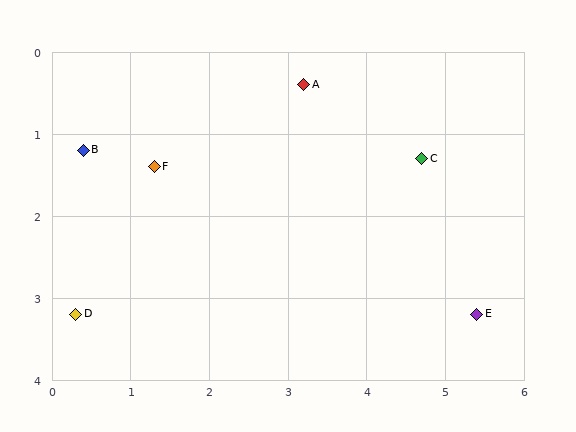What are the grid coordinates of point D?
Point D is at approximately (0.3, 3.2).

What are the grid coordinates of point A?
Point A is at approximately (3.2, 0.4).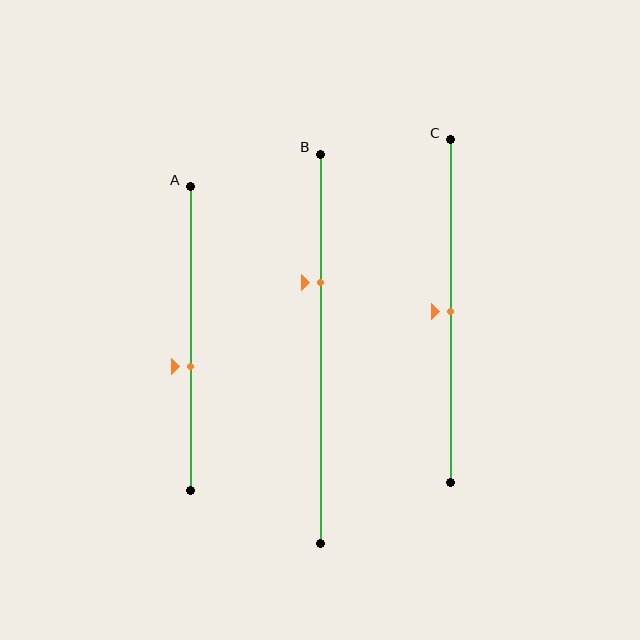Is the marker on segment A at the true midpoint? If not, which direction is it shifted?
No, the marker on segment A is shifted downward by about 9% of the segment length.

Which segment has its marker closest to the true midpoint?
Segment C has its marker closest to the true midpoint.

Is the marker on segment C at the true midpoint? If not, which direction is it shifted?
Yes, the marker on segment C is at the true midpoint.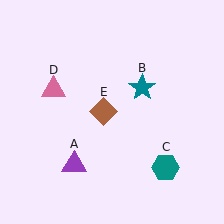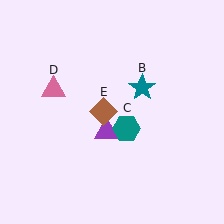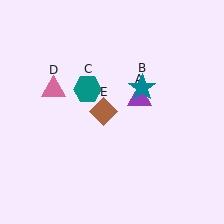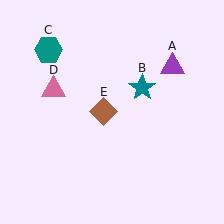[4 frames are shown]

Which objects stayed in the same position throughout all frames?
Teal star (object B) and pink triangle (object D) and brown diamond (object E) remained stationary.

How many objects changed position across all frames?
2 objects changed position: purple triangle (object A), teal hexagon (object C).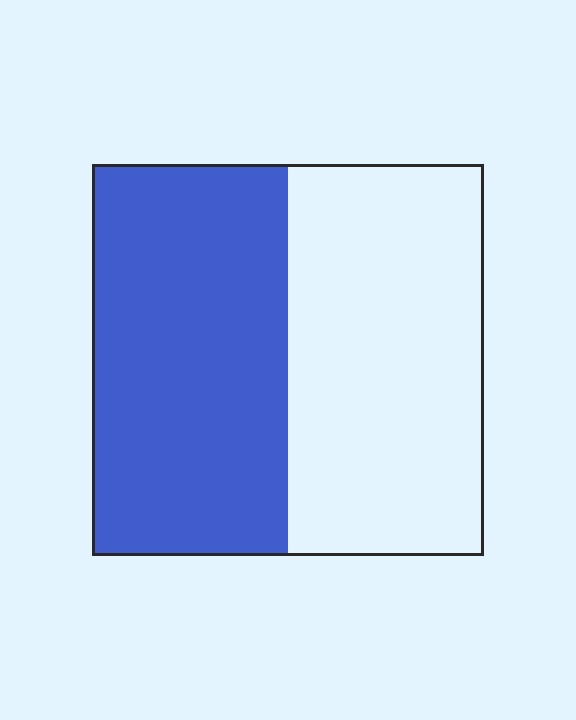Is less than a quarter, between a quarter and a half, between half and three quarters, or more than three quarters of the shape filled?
Between half and three quarters.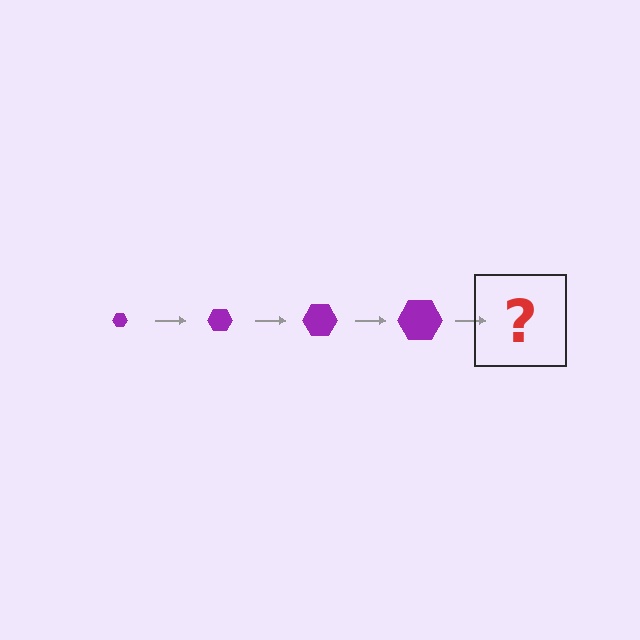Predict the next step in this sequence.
The next step is a purple hexagon, larger than the previous one.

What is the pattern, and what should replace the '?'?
The pattern is that the hexagon gets progressively larger each step. The '?' should be a purple hexagon, larger than the previous one.